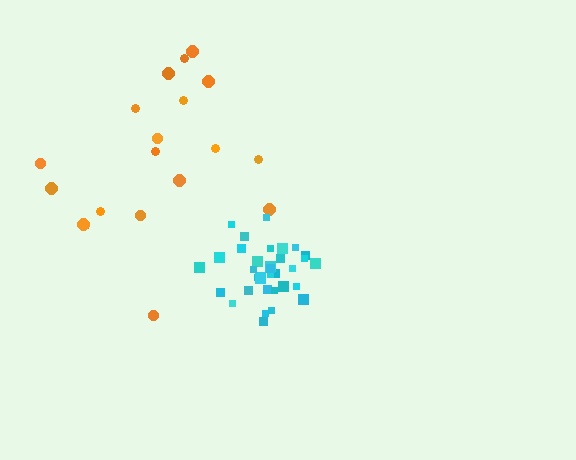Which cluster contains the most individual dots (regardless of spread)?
Cyan (35).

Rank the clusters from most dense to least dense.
cyan, orange.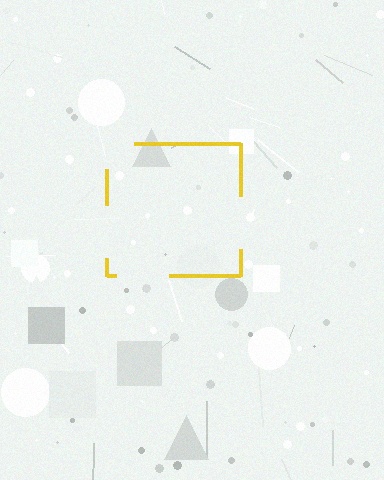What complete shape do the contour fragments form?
The contour fragments form a square.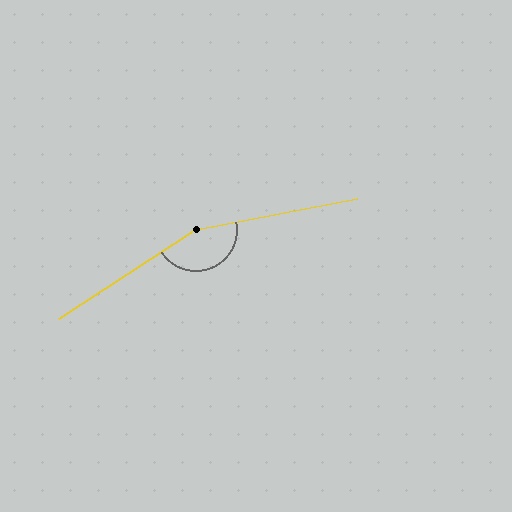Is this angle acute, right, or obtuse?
It is obtuse.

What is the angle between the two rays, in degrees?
Approximately 158 degrees.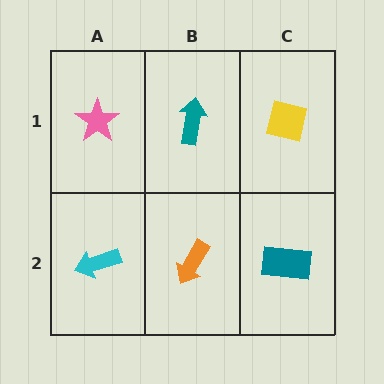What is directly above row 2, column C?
A yellow square.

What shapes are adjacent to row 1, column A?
A cyan arrow (row 2, column A), a teal arrow (row 1, column B).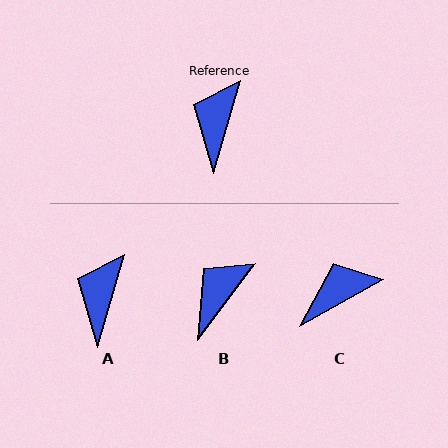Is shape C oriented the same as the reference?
No, it is off by about 44 degrees.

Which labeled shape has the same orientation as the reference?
A.